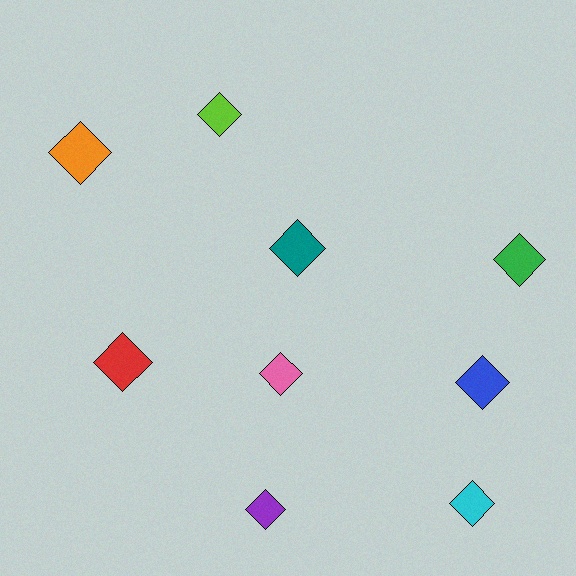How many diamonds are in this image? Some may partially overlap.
There are 9 diamonds.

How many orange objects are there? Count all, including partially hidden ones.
There is 1 orange object.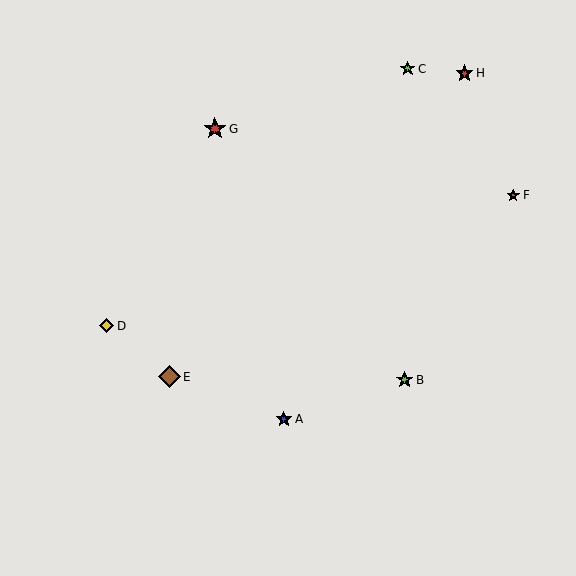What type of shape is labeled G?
Shape G is a red star.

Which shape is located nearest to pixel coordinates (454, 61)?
The red star (labeled H) at (465, 73) is nearest to that location.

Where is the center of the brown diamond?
The center of the brown diamond is at (169, 377).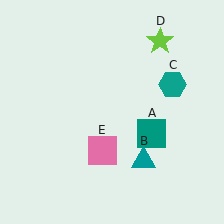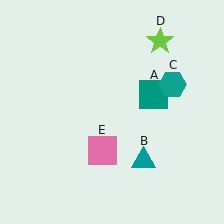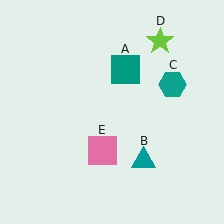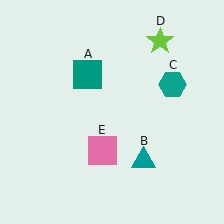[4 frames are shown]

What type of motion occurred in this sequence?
The teal square (object A) rotated counterclockwise around the center of the scene.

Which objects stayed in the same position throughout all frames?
Teal triangle (object B) and teal hexagon (object C) and lime star (object D) and pink square (object E) remained stationary.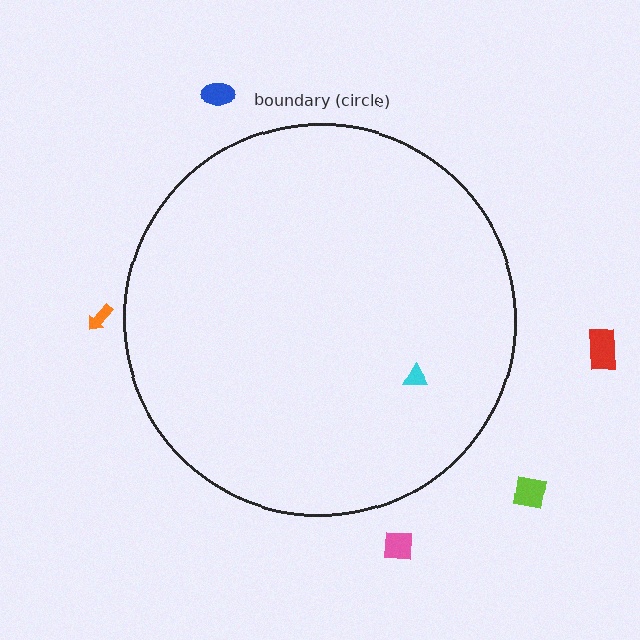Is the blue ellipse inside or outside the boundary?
Outside.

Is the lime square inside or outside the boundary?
Outside.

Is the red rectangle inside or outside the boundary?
Outside.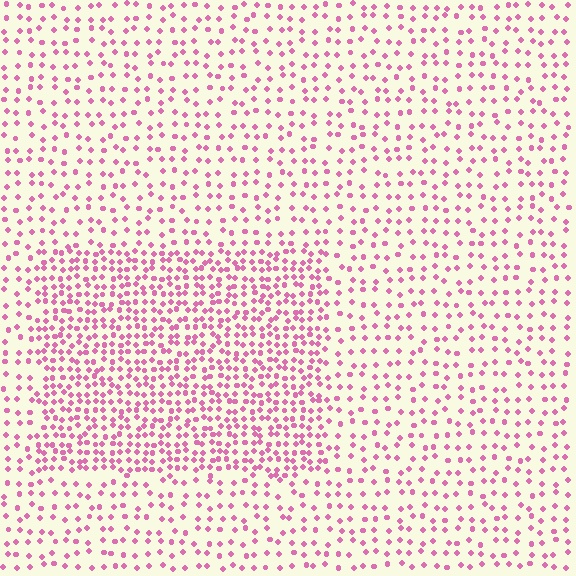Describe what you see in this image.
The image contains small pink elements arranged at two different densities. A rectangle-shaped region is visible where the elements are more densely packed than the surrounding area.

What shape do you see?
I see a rectangle.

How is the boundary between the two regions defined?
The boundary is defined by a change in element density (approximately 2.1x ratio). All elements are the same color, size, and shape.